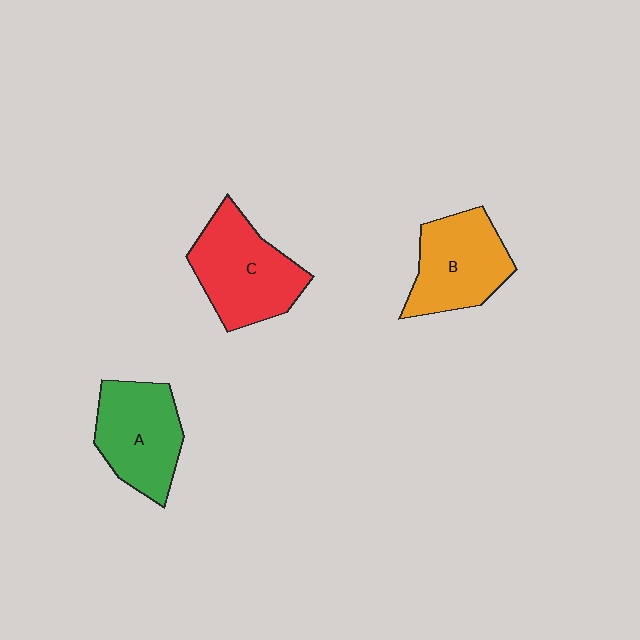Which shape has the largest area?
Shape C (red).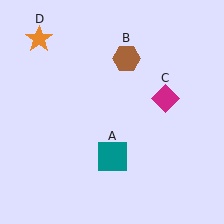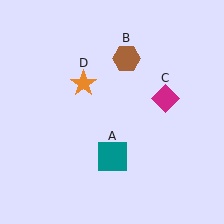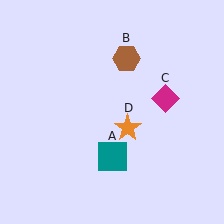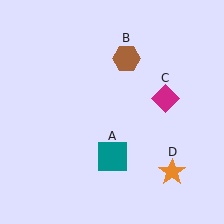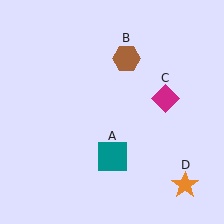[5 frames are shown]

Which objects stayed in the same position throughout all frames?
Teal square (object A) and brown hexagon (object B) and magenta diamond (object C) remained stationary.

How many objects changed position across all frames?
1 object changed position: orange star (object D).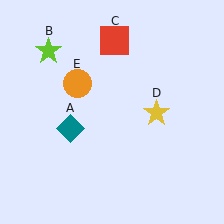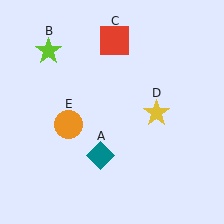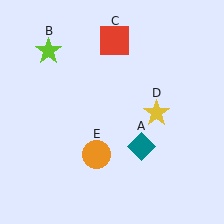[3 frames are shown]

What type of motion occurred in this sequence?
The teal diamond (object A), orange circle (object E) rotated counterclockwise around the center of the scene.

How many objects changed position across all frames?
2 objects changed position: teal diamond (object A), orange circle (object E).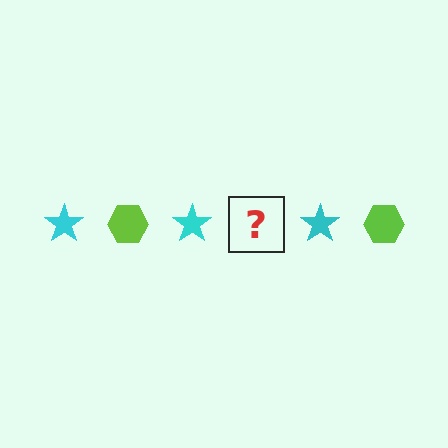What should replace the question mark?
The question mark should be replaced with a lime hexagon.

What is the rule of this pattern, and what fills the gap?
The rule is that the pattern alternates between cyan star and lime hexagon. The gap should be filled with a lime hexagon.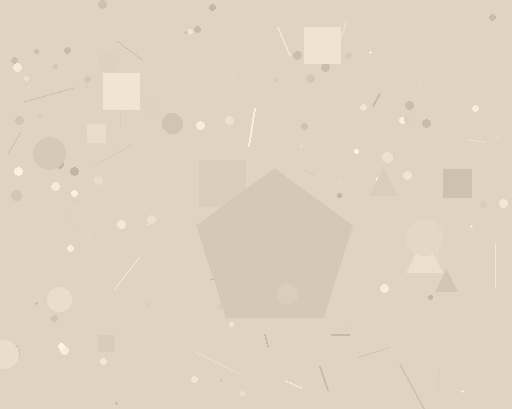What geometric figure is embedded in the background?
A pentagon is embedded in the background.